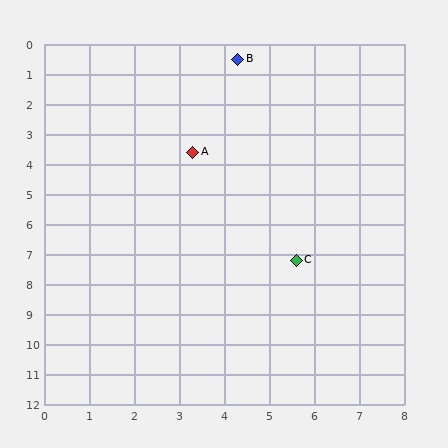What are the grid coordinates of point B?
Point B is at approximately (4.3, 0.5).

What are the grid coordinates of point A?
Point A is at approximately (3.3, 3.6).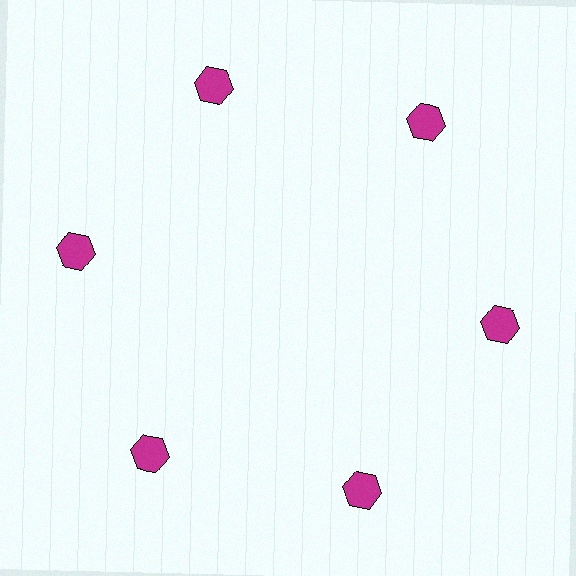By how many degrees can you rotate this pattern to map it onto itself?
The pattern maps onto itself every 60 degrees of rotation.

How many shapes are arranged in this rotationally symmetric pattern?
There are 6 shapes, arranged in 6 groups of 1.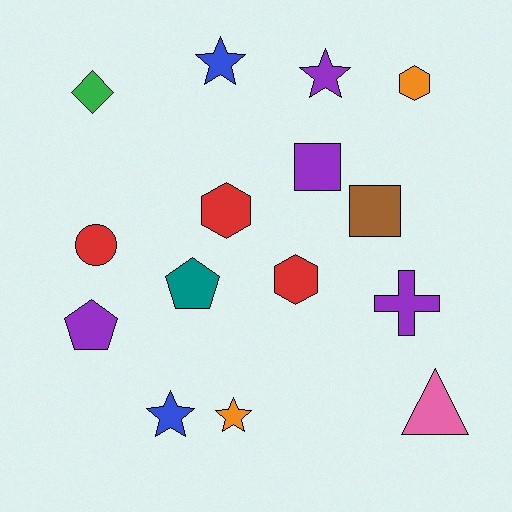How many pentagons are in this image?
There are 2 pentagons.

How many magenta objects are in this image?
There are no magenta objects.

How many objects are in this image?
There are 15 objects.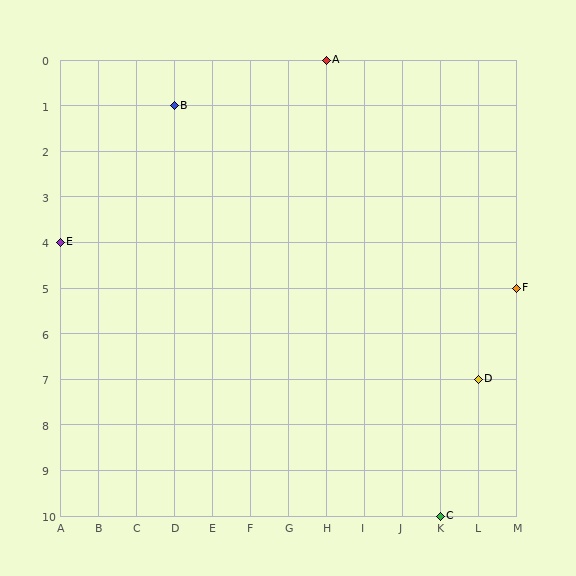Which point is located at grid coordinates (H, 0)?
Point A is at (H, 0).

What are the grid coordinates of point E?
Point E is at grid coordinates (A, 4).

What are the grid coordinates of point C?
Point C is at grid coordinates (K, 10).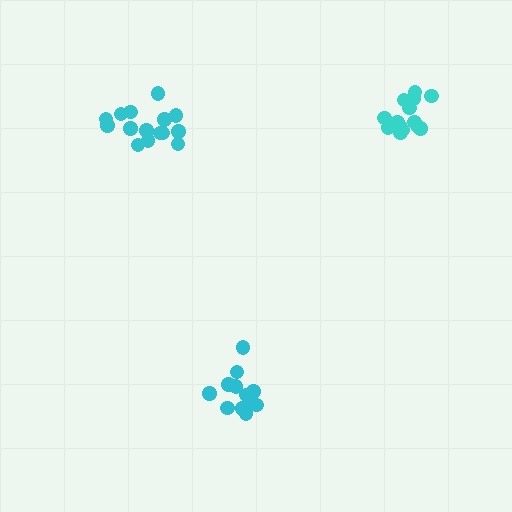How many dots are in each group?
Group 1: 12 dots, Group 2: 15 dots, Group 3: 15 dots (42 total).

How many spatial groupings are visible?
There are 3 spatial groupings.